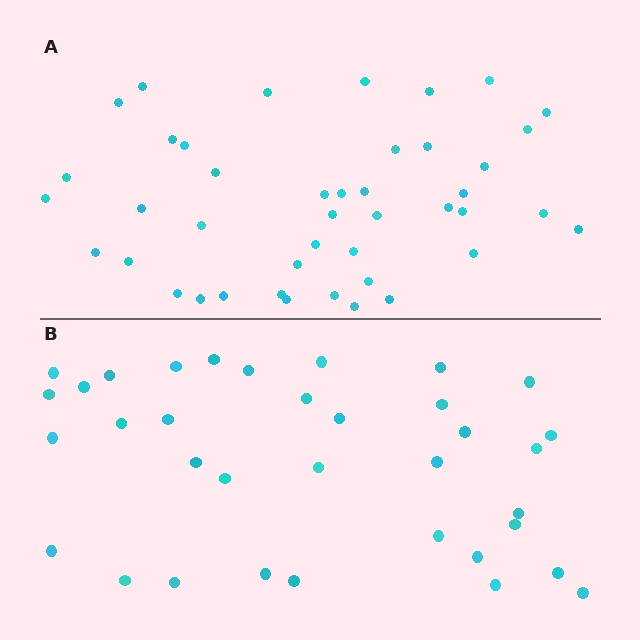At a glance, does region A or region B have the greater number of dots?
Region A (the top region) has more dots.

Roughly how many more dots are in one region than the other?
Region A has roughly 8 or so more dots than region B.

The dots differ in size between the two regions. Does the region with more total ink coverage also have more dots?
No. Region B has more total ink coverage because its dots are larger, but region A actually contains more individual dots. Total area can be misleading — the number of items is what matters here.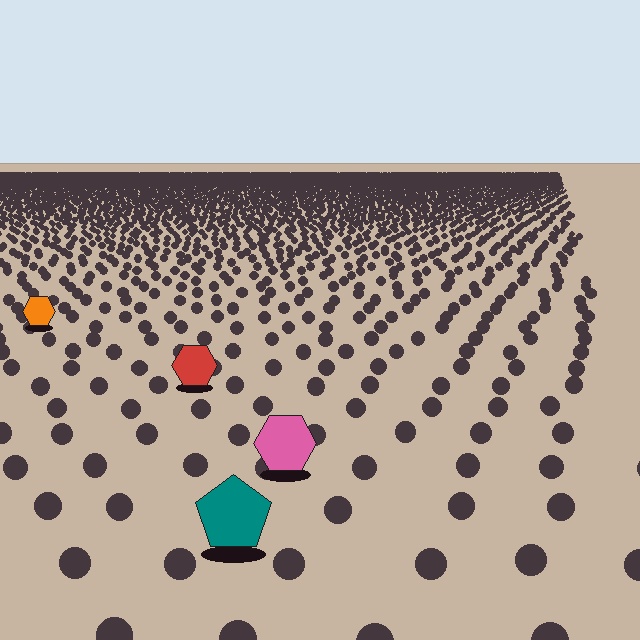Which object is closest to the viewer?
The teal pentagon is closest. The texture marks near it are larger and more spread out.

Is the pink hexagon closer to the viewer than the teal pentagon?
No. The teal pentagon is closer — you can tell from the texture gradient: the ground texture is coarser near it.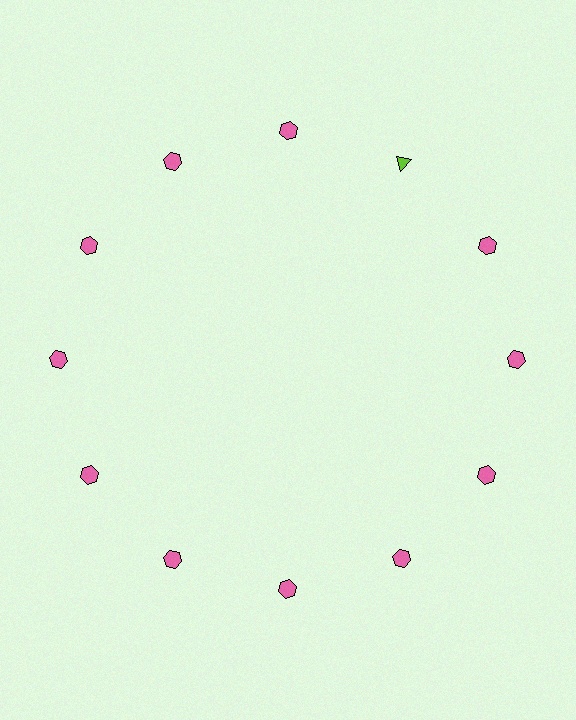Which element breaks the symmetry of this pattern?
The lime triangle at roughly the 1 o'clock position breaks the symmetry. All other shapes are pink hexagons.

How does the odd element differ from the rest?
It differs in both color (lime instead of pink) and shape (triangle instead of hexagon).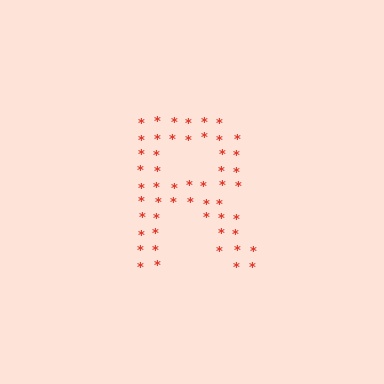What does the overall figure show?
The overall figure shows the letter R.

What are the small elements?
The small elements are asterisks.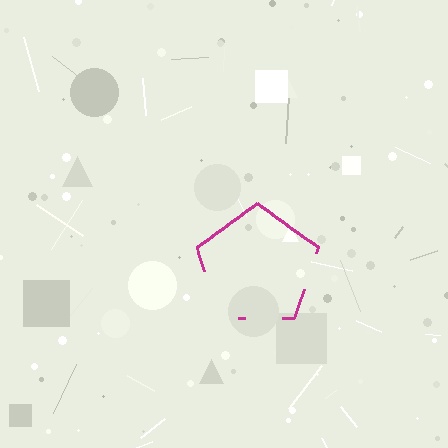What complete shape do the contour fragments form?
The contour fragments form a pentagon.